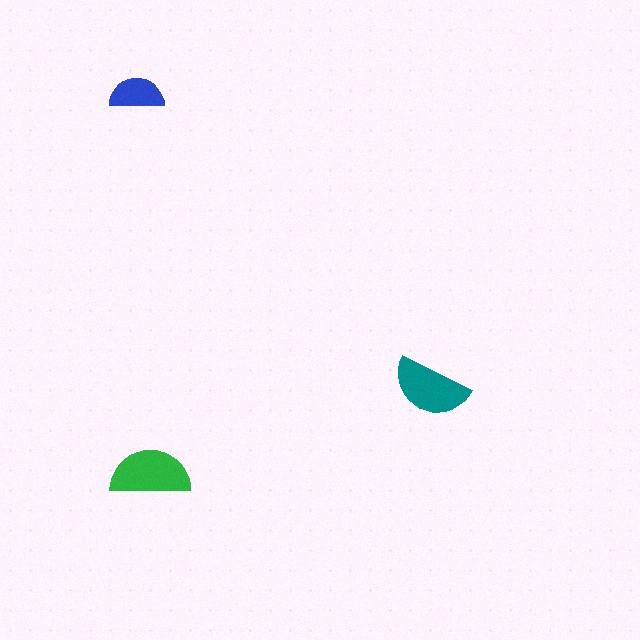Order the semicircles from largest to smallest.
the green one, the teal one, the blue one.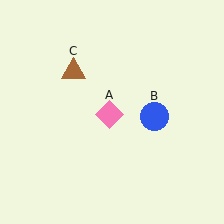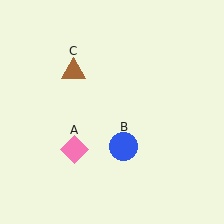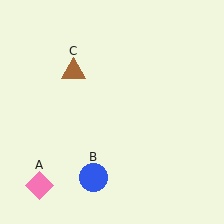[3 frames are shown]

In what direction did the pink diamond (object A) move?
The pink diamond (object A) moved down and to the left.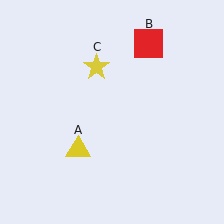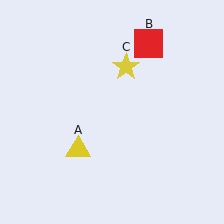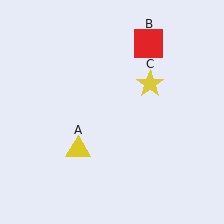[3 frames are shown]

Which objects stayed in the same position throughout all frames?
Yellow triangle (object A) and red square (object B) remained stationary.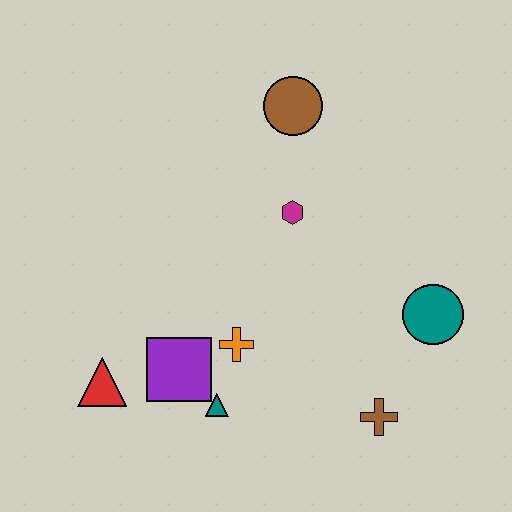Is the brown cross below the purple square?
Yes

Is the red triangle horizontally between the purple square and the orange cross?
No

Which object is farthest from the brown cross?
The brown circle is farthest from the brown cross.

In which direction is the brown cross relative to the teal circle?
The brown cross is below the teal circle.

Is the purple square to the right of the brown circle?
No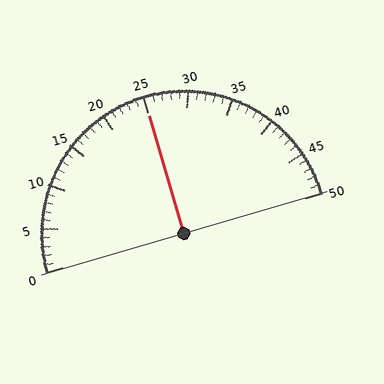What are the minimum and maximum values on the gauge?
The gauge ranges from 0 to 50.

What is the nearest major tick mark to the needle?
The nearest major tick mark is 25.